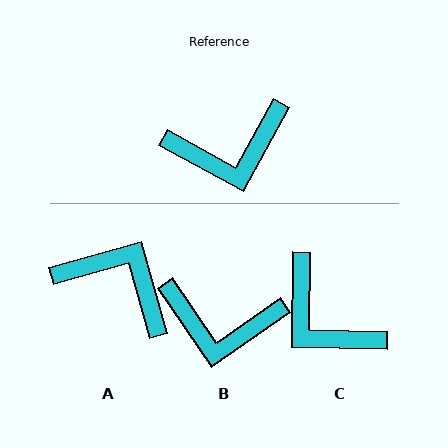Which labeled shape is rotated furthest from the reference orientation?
A, about 134 degrees away.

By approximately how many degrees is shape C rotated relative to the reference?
Approximately 62 degrees clockwise.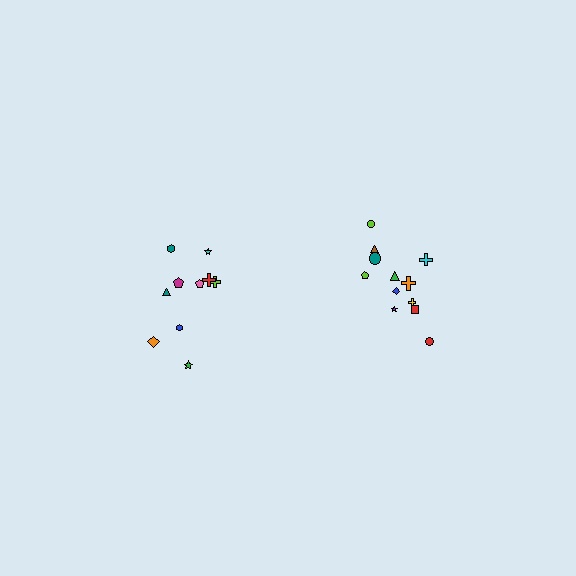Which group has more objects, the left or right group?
The right group.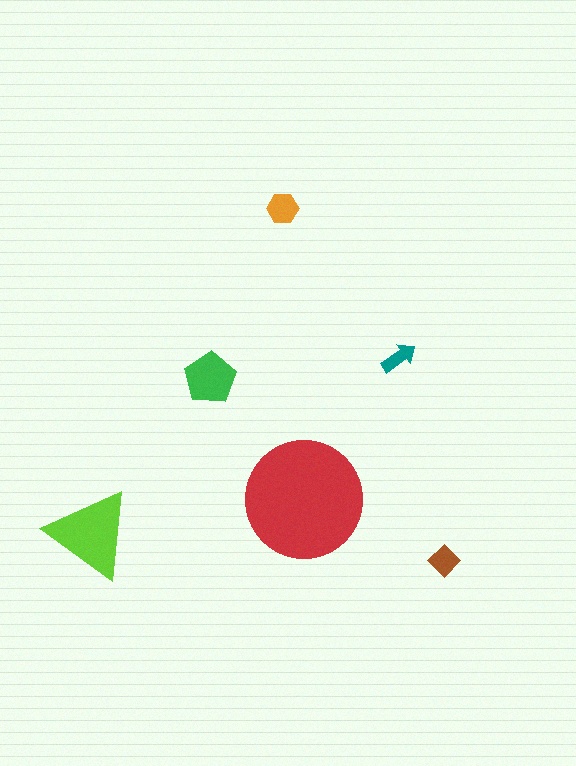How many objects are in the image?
There are 6 objects in the image.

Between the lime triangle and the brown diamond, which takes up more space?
The lime triangle.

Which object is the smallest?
The teal arrow.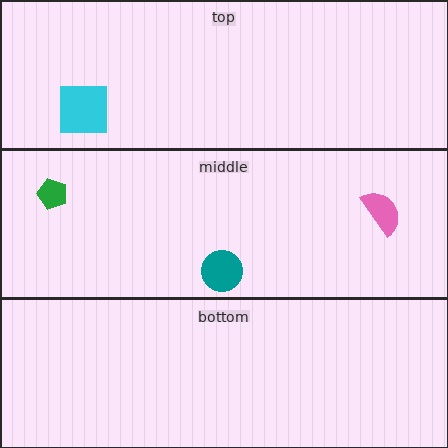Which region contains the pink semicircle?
The middle region.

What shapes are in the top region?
The cyan square.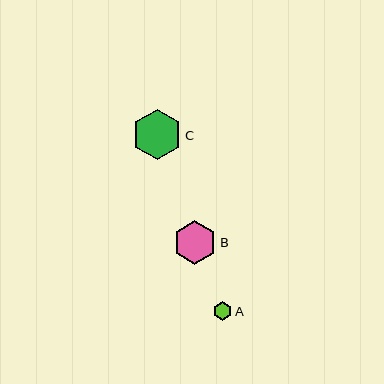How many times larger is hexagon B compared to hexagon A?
Hexagon B is approximately 2.3 times the size of hexagon A.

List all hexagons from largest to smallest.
From largest to smallest: C, B, A.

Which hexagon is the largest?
Hexagon C is the largest with a size of approximately 50 pixels.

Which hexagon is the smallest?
Hexagon A is the smallest with a size of approximately 19 pixels.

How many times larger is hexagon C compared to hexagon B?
Hexagon C is approximately 1.2 times the size of hexagon B.